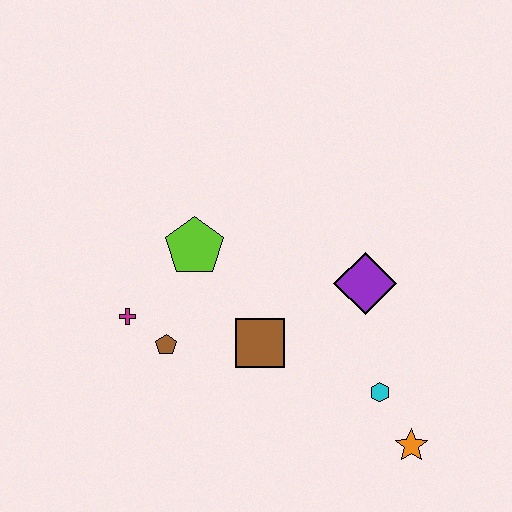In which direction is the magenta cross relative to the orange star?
The magenta cross is to the left of the orange star.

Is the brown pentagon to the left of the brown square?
Yes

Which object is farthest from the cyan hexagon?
The magenta cross is farthest from the cyan hexagon.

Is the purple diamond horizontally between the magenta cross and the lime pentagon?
No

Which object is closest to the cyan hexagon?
The orange star is closest to the cyan hexagon.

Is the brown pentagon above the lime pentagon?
No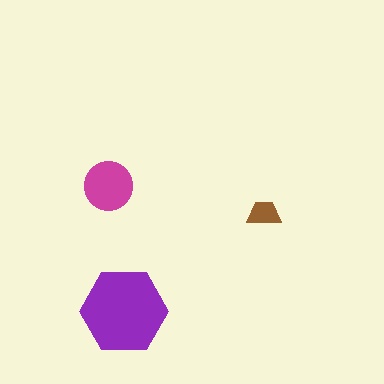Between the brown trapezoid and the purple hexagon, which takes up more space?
The purple hexagon.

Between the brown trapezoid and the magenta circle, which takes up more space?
The magenta circle.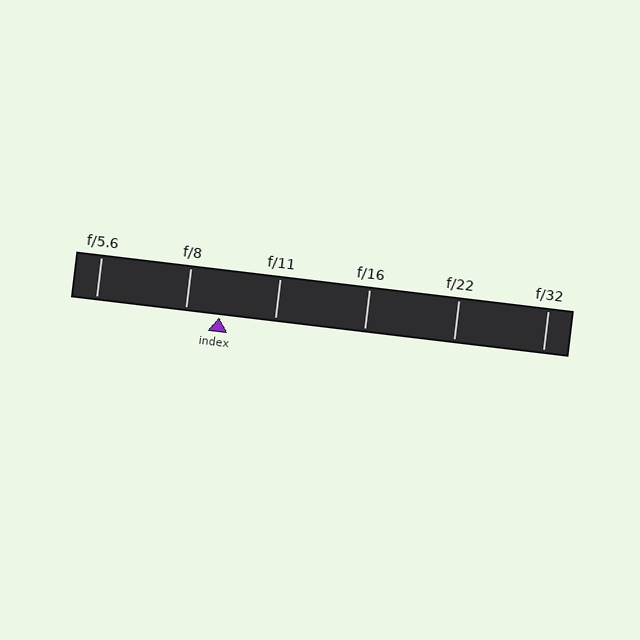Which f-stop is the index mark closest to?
The index mark is closest to f/8.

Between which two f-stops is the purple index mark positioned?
The index mark is between f/8 and f/11.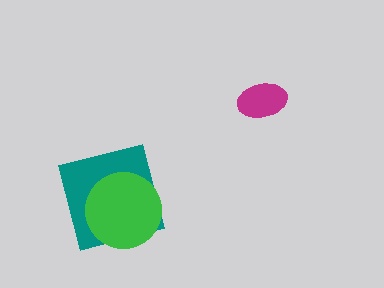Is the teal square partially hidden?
Yes, it is partially covered by another shape.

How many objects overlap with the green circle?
1 object overlaps with the green circle.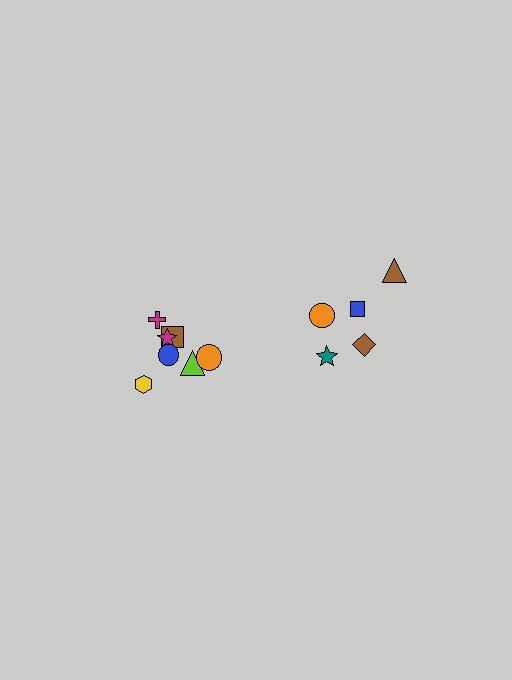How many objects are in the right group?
There are 5 objects.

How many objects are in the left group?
There are 7 objects.